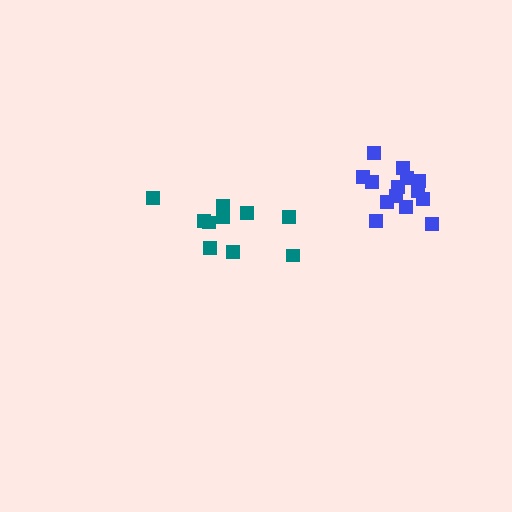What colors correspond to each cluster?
The clusters are colored: blue, teal.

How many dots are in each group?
Group 1: 14 dots, Group 2: 10 dots (24 total).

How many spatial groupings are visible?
There are 2 spatial groupings.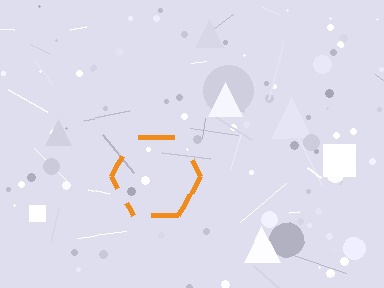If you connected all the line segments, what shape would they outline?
They would outline a hexagon.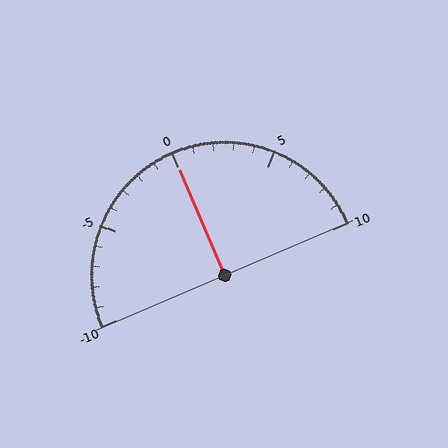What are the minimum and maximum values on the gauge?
The gauge ranges from -10 to 10.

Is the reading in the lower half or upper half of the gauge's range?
The reading is in the upper half of the range (-10 to 10).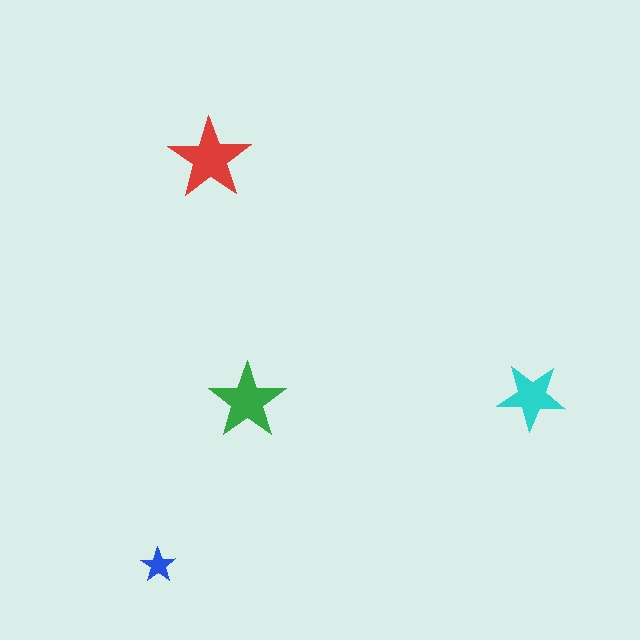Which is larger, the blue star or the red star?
The red one.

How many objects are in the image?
There are 4 objects in the image.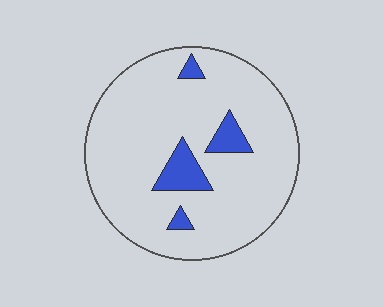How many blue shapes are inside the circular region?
4.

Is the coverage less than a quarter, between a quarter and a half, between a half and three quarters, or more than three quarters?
Less than a quarter.